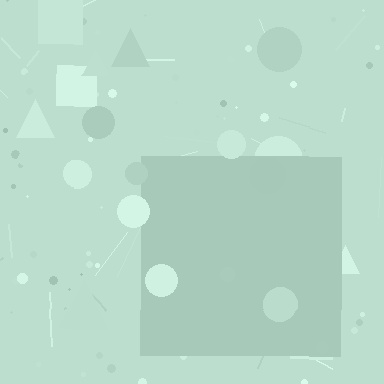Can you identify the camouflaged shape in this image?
The camouflaged shape is a square.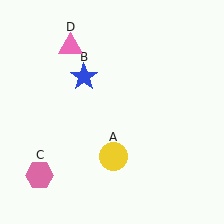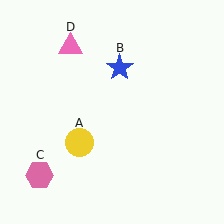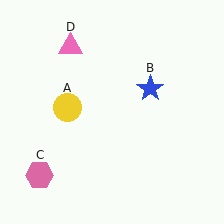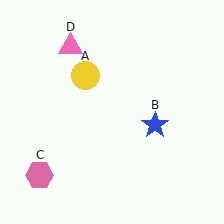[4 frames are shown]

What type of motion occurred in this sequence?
The yellow circle (object A), blue star (object B) rotated clockwise around the center of the scene.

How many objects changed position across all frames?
2 objects changed position: yellow circle (object A), blue star (object B).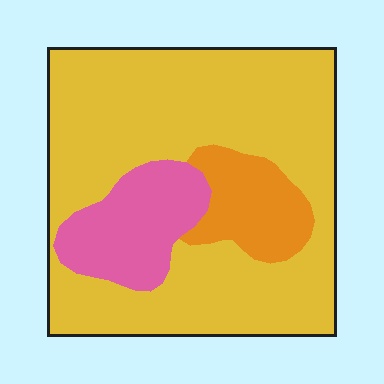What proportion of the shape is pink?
Pink covers about 15% of the shape.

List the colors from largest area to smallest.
From largest to smallest: yellow, pink, orange.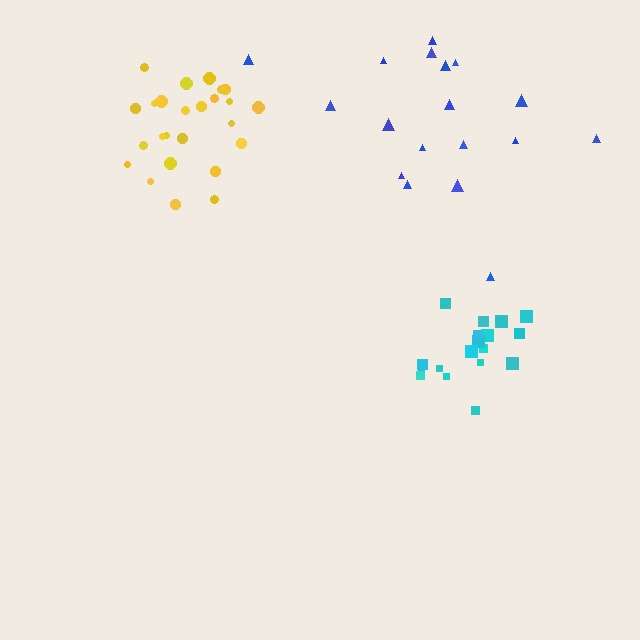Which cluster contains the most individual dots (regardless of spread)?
Yellow (25).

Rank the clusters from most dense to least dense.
yellow, cyan, blue.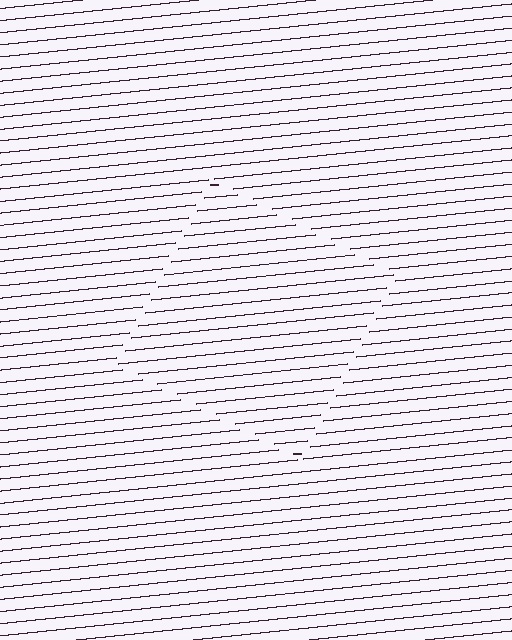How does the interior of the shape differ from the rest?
The interior of the shape contains the same grating, shifted by half a period — the contour is defined by the phase discontinuity where line-ends from the inner and outer gratings abut.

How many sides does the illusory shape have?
4 sides — the line-ends trace a square.